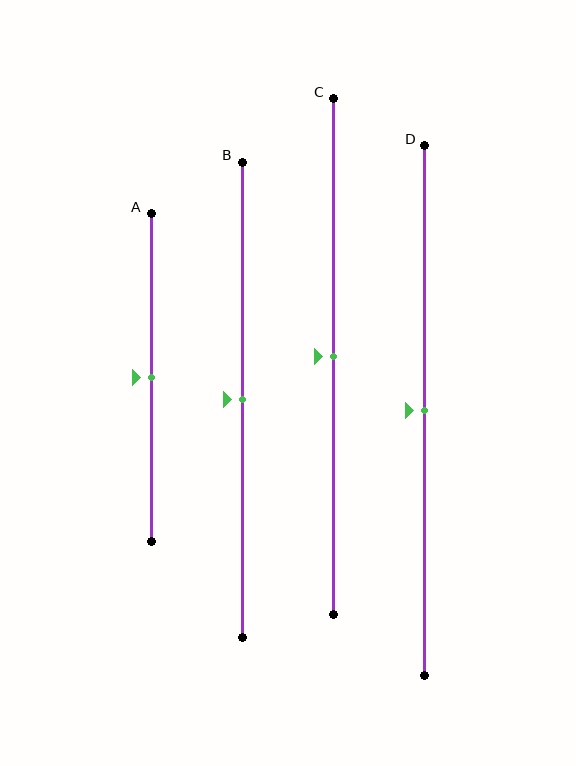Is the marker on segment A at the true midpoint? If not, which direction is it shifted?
Yes, the marker on segment A is at the true midpoint.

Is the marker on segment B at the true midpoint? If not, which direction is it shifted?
Yes, the marker on segment B is at the true midpoint.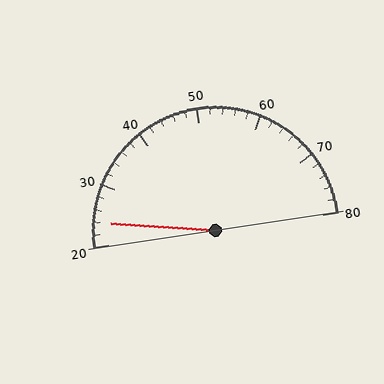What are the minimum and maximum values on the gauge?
The gauge ranges from 20 to 80.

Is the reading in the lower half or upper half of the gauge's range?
The reading is in the lower half of the range (20 to 80).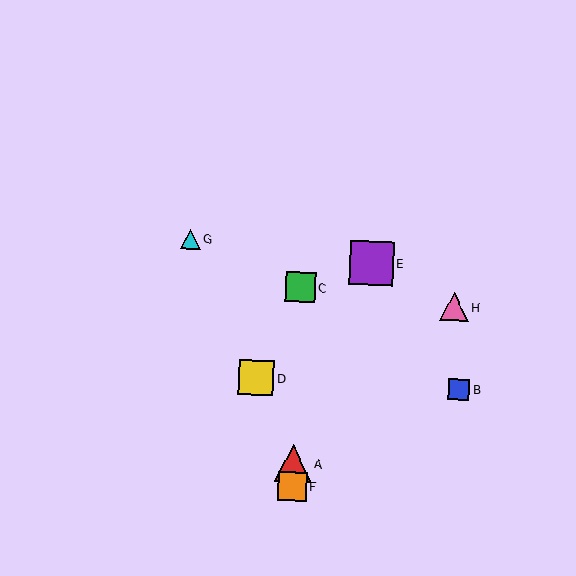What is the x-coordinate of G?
Object G is at x≈190.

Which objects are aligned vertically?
Objects A, C, F are aligned vertically.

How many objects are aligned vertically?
3 objects (A, C, F) are aligned vertically.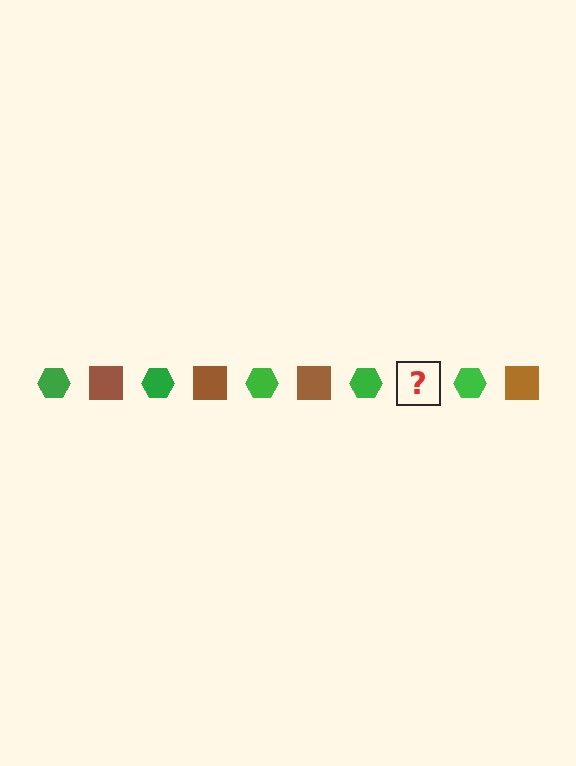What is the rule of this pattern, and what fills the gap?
The rule is that the pattern alternates between green hexagon and brown square. The gap should be filled with a brown square.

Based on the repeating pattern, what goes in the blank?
The blank should be a brown square.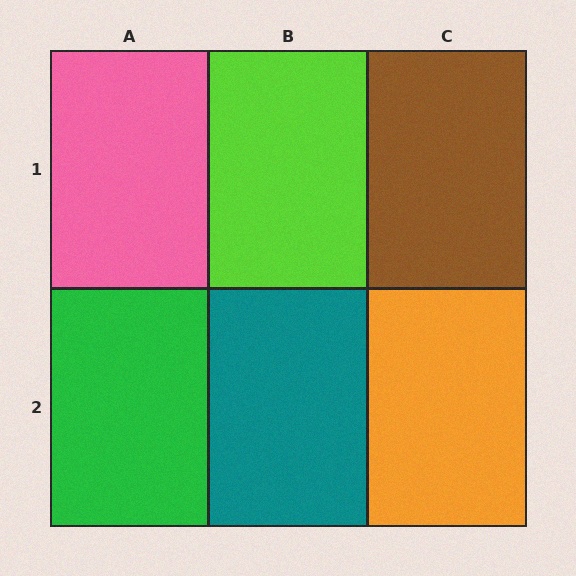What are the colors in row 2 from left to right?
Green, teal, orange.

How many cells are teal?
1 cell is teal.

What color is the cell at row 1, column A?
Pink.